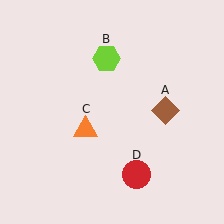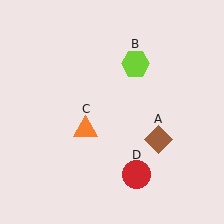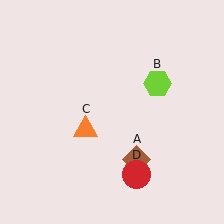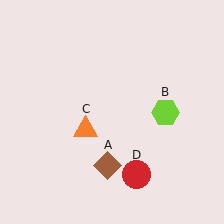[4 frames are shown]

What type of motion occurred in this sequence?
The brown diamond (object A), lime hexagon (object B) rotated clockwise around the center of the scene.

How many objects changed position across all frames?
2 objects changed position: brown diamond (object A), lime hexagon (object B).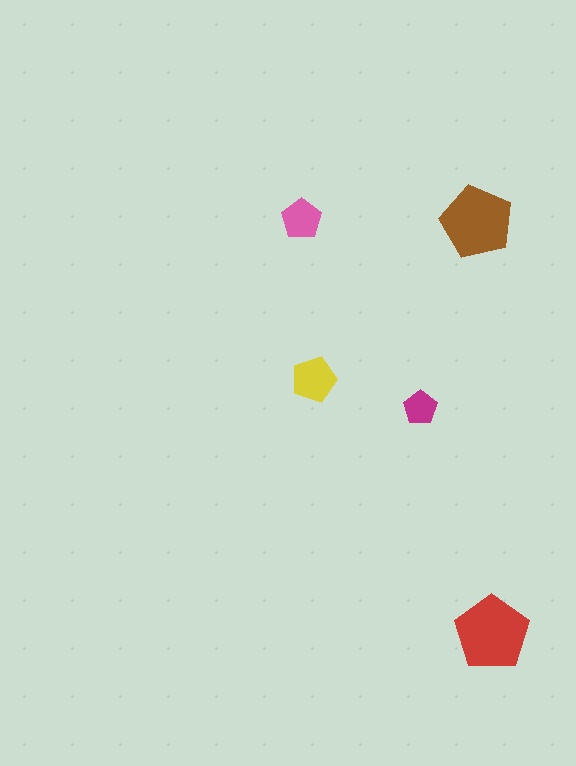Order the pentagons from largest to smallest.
the red one, the brown one, the yellow one, the pink one, the magenta one.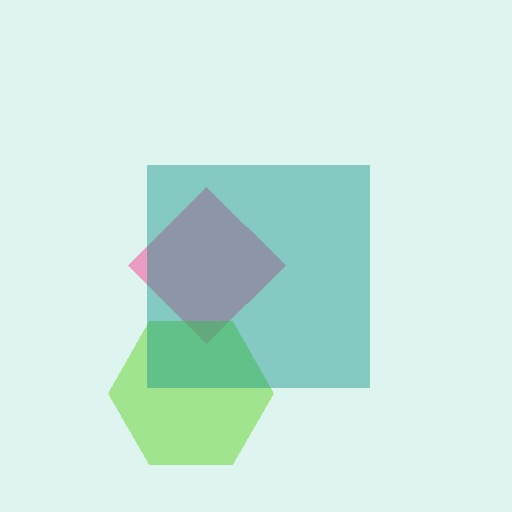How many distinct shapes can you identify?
There are 3 distinct shapes: a pink diamond, a lime hexagon, a teal square.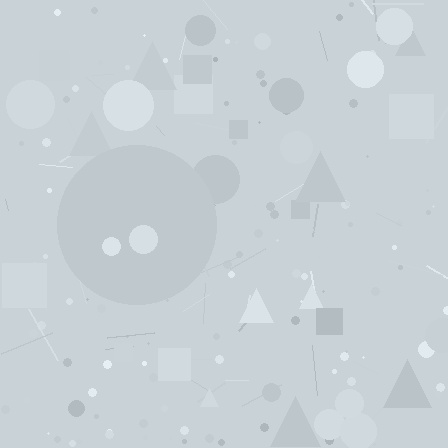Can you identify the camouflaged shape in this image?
The camouflaged shape is a circle.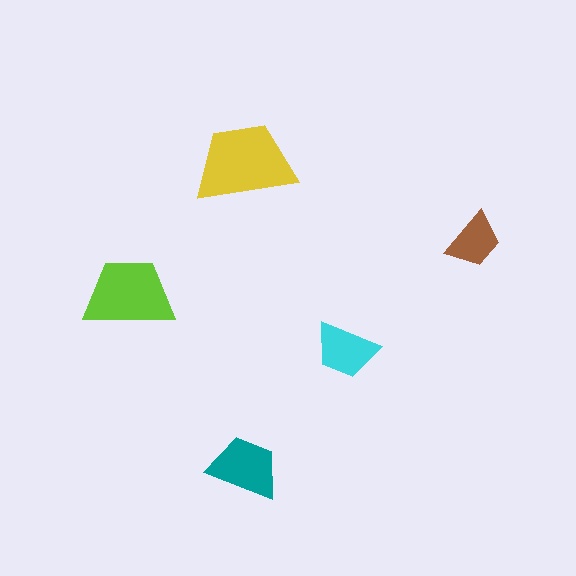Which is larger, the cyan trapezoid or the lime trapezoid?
The lime one.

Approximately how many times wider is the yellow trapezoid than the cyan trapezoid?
About 1.5 times wider.